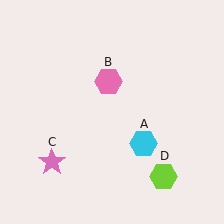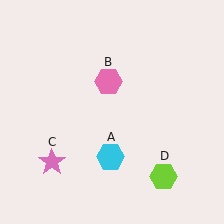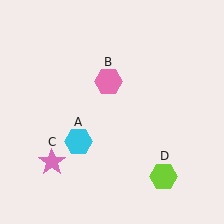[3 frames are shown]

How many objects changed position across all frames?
1 object changed position: cyan hexagon (object A).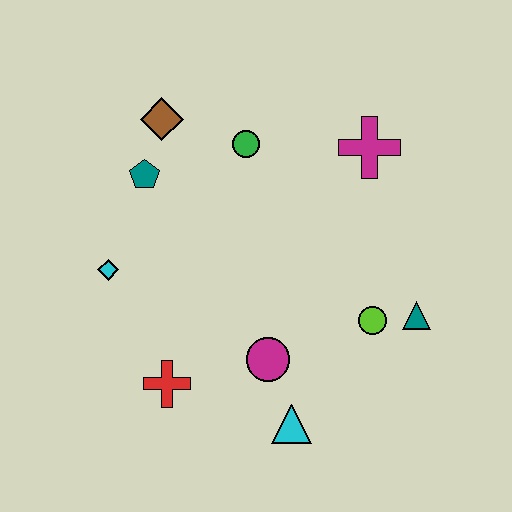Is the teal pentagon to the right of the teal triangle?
No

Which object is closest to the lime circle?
The teal triangle is closest to the lime circle.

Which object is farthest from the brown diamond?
The cyan triangle is farthest from the brown diamond.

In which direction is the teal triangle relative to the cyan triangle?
The teal triangle is to the right of the cyan triangle.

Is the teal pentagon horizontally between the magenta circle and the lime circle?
No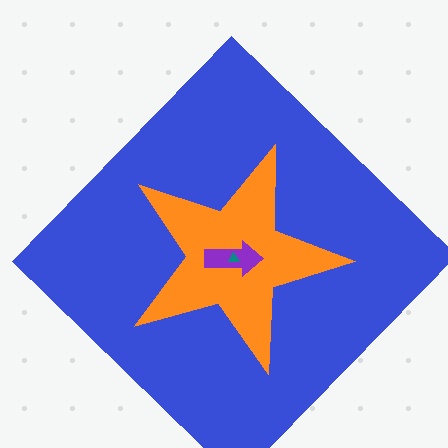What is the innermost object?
The teal triangle.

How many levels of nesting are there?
4.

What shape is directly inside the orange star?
The purple arrow.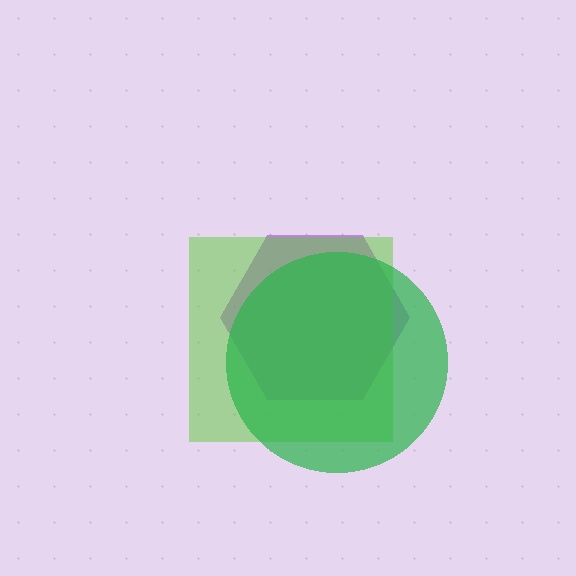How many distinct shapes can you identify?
There are 3 distinct shapes: a purple hexagon, a lime square, a green circle.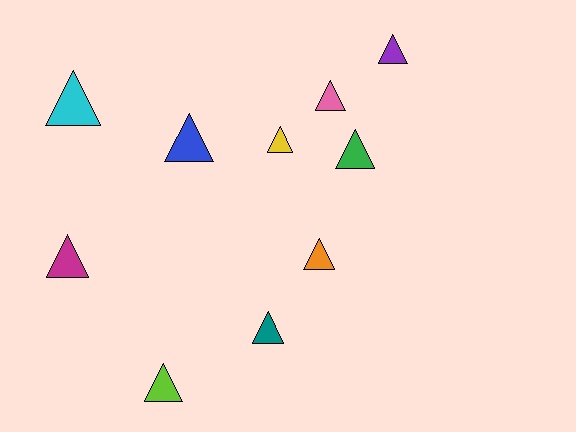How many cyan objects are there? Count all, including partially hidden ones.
There is 1 cyan object.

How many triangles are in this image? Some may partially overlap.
There are 10 triangles.